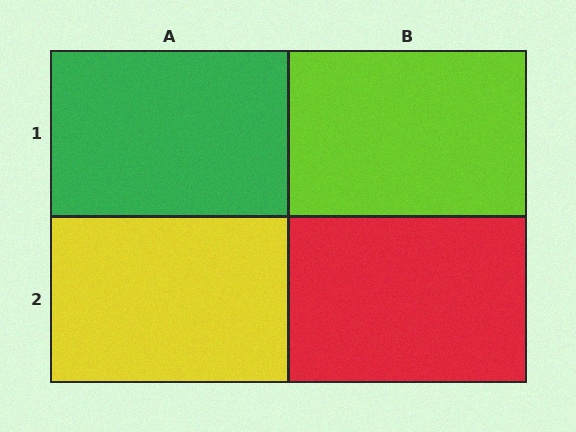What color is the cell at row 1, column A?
Green.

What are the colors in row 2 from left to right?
Yellow, red.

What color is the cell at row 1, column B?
Lime.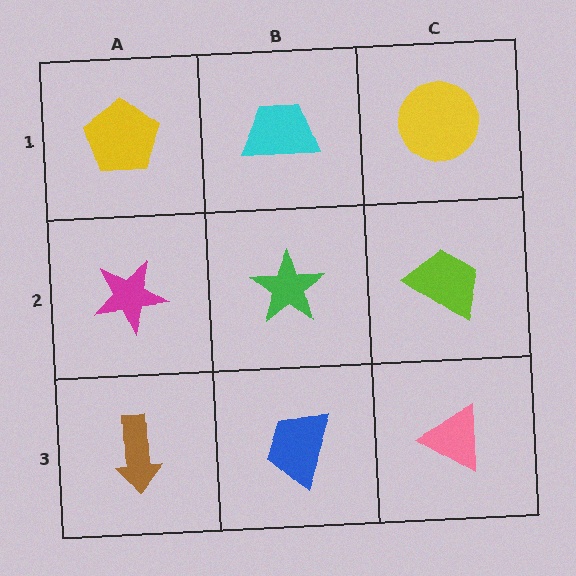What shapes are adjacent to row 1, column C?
A lime trapezoid (row 2, column C), a cyan trapezoid (row 1, column B).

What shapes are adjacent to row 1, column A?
A magenta star (row 2, column A), a cyan trapezoid (row 1, column B).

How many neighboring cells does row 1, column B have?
3.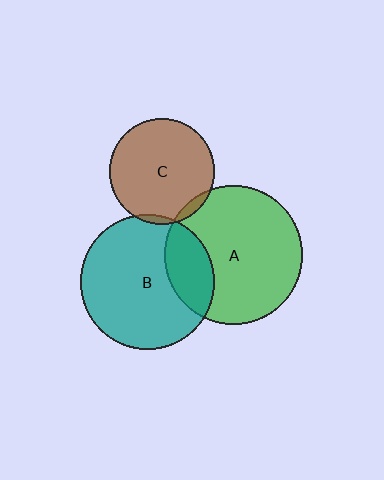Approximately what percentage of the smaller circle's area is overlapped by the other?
Approximately 5%.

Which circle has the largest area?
Circle A (green).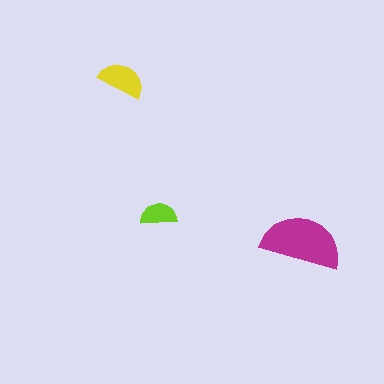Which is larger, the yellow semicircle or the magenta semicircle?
The magenta one.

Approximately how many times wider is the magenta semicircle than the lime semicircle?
About 2 times wider.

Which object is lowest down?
The magenta semicircle is bottommost.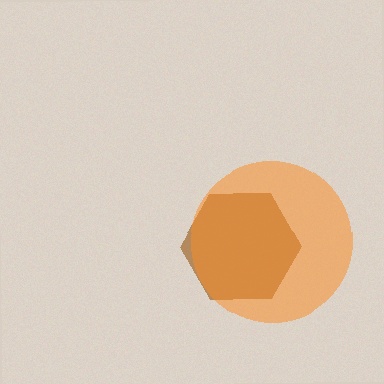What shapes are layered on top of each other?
The layered shapes are: a brown hexagon, an orange circle.